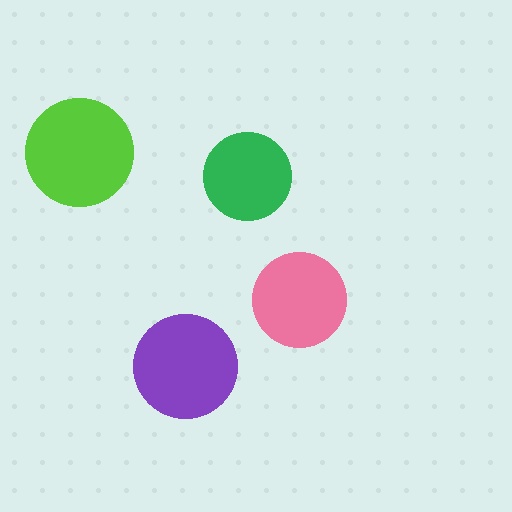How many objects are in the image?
There are 4 objects in the image.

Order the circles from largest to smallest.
the lime one, the purple one, the pink one, the green one.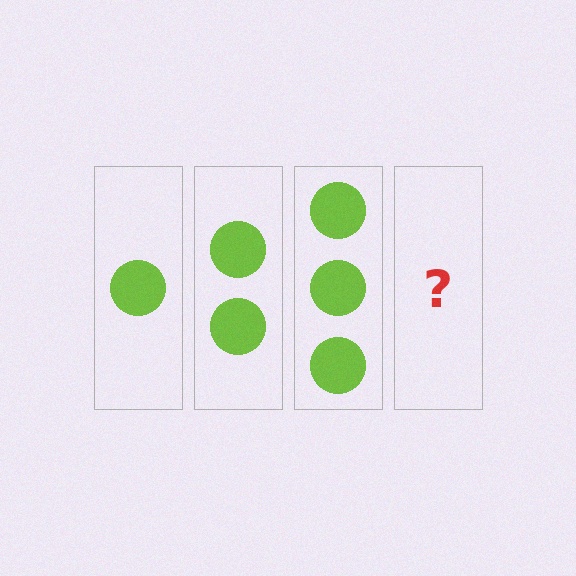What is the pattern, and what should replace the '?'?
The pattern is that each step adds one more circle. The '?' should be 4 circles.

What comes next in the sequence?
The next element should be 4 circles.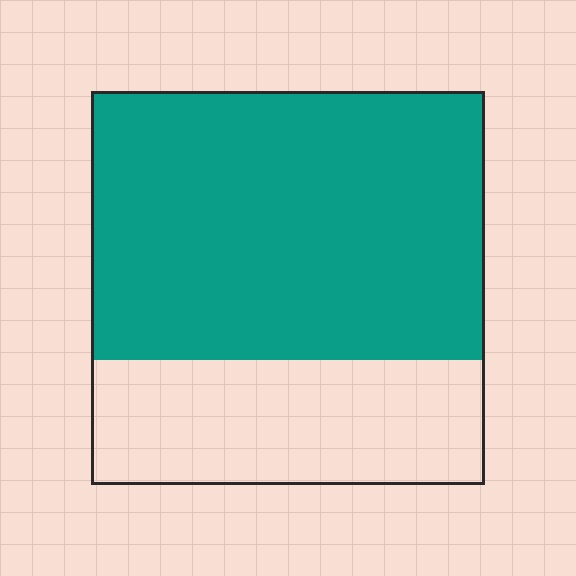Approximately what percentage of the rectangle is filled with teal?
Approximately 70%.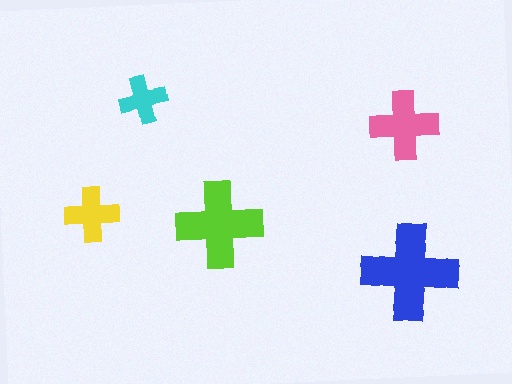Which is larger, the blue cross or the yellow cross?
The blue one.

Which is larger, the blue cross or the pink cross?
The blue one.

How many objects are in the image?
There are 5 objects in the image.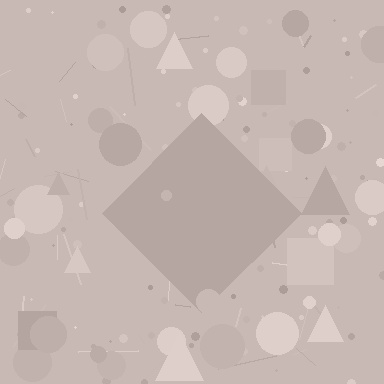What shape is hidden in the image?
A diamond is hidden in the image.